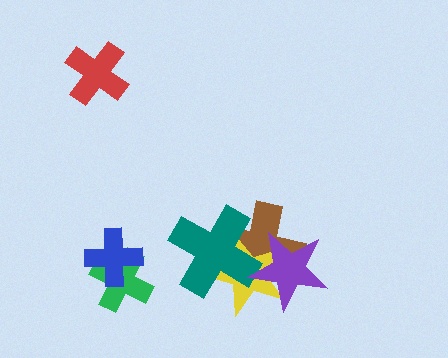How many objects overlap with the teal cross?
3 objects overlap with the teal cross.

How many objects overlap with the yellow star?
3 objects overlap with the yellow star.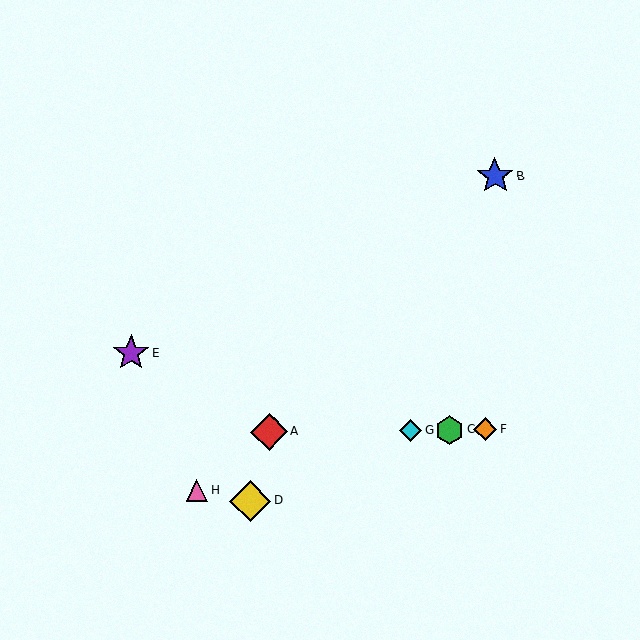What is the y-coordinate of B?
Object B is at y≈176.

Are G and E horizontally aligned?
No, G is at y≈430 and E is at y≈353.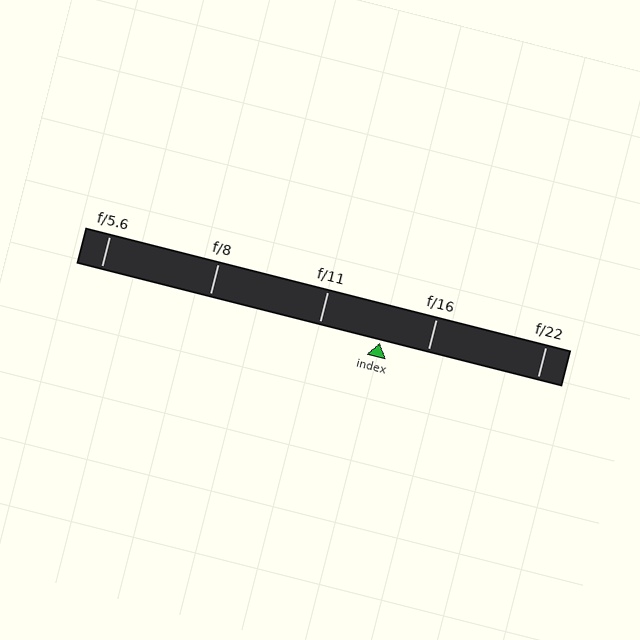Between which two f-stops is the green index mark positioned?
The index mark is between f/11 and f/16.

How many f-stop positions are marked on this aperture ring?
There are 5 f-stop positions marked.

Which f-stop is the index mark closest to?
The index mark is closest to f/16.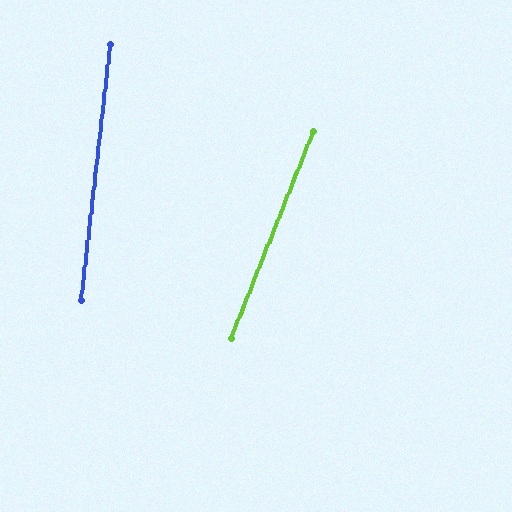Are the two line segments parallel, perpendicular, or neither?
Neither parallel nor perpendicular — they differ by about 15°.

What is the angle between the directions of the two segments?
Approximately 15 degrees.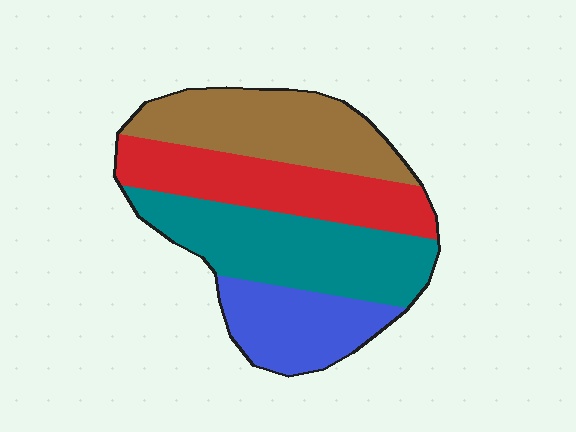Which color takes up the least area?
Blue, at roughly 20%.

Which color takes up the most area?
Teal, at roughly 30%.